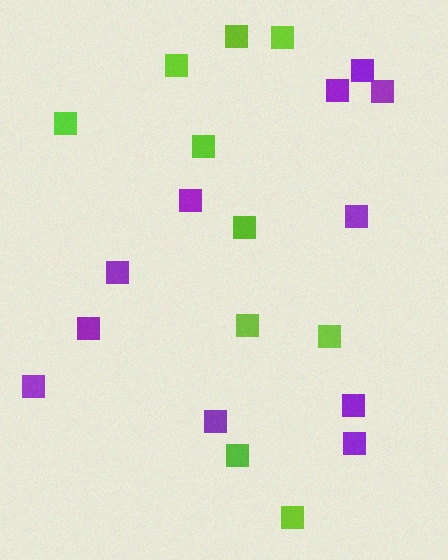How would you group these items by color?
There are 2 groups: one group of lime squares (10) and one group of purple squares (11).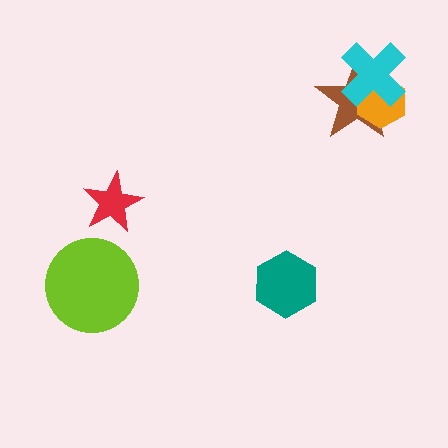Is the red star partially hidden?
No, no other shape covers it.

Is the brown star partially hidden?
Yes, it is partially covered by another shape.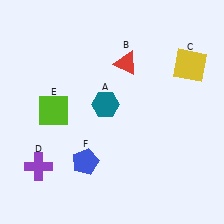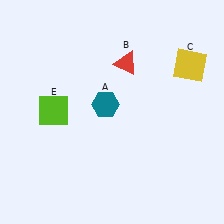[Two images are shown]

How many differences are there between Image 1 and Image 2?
There are 2 differences between the two images.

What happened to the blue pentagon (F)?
The blue pentagon (F) was removed in Image 2. It was in the bottom-left area of Image 1.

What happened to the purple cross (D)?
The purple cross (D) was removed in Image 2. It was in the bottom-left area of Image 1.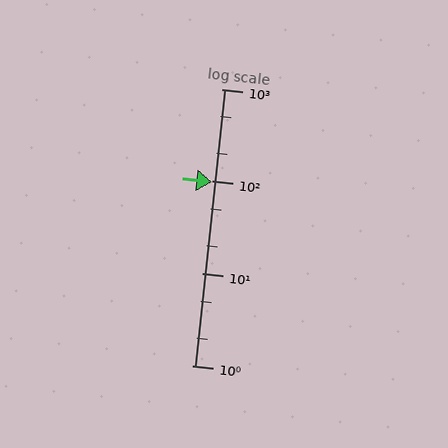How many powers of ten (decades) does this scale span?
The scale spans 3 decades, from 1 to 1000.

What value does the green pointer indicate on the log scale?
The pointer indicates approximately 98.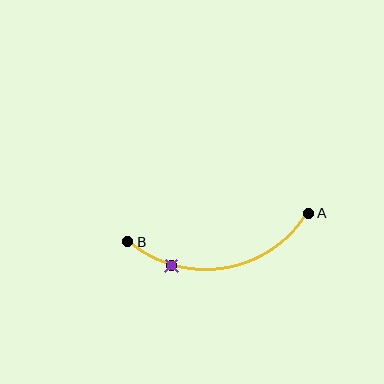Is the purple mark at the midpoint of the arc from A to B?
No. The purple mark lies on the arc but is closer to endpoint B. The arc midpoint would be at the point on the curve equidistant along the arc from both A and B.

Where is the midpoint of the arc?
The arc midpoint is the point on the curve farthest from the straight line joining A and B. It sits below that line.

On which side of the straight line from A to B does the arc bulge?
The arc bulges below the straight line connecting A and B.